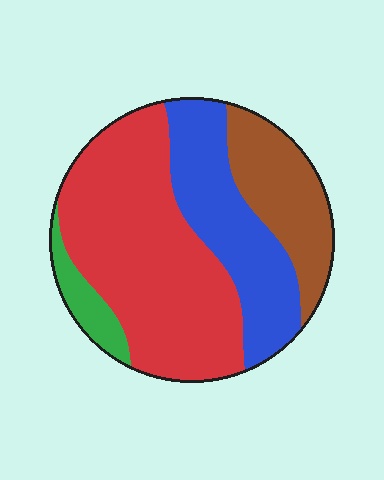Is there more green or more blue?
Blue.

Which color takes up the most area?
Red, at roughly 50%.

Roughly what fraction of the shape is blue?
Blue covers around 25% of the shape.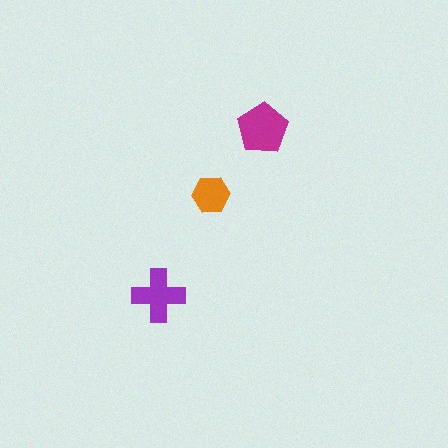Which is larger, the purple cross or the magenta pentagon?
The magenta pentagon.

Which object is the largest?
The magenta pentagon.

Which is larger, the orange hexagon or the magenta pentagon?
The magenta pentagon.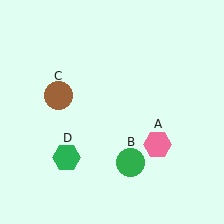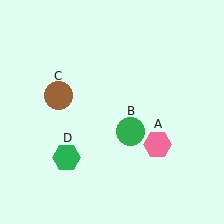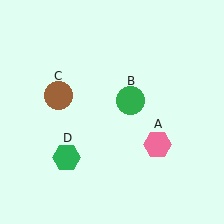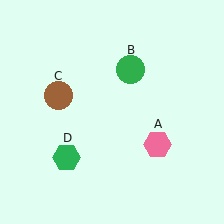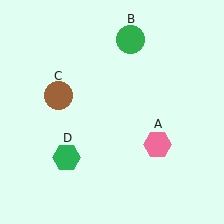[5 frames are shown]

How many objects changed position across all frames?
1 object changed position: green circle (object B).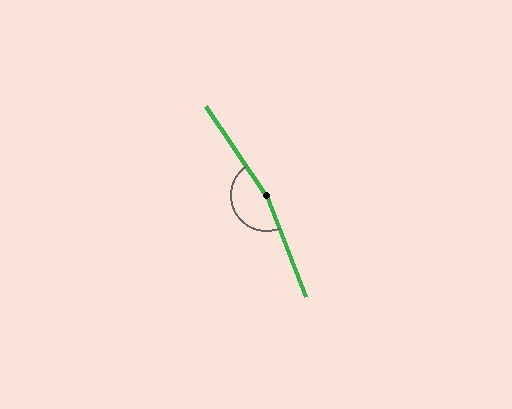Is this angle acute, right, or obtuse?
It is obtuse.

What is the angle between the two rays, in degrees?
Approximately 167 degrees.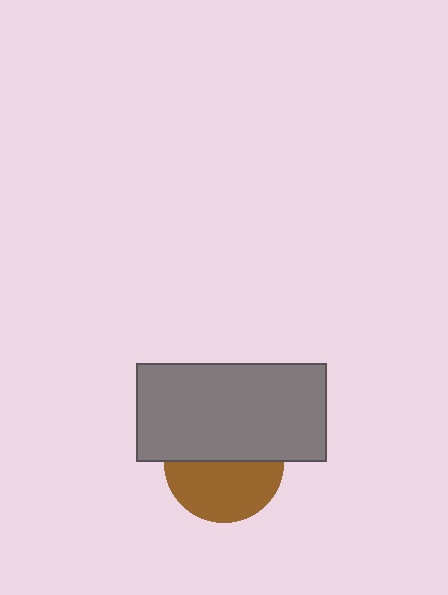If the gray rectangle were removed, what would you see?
You would see the complete brown circle.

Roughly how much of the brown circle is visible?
About half of it is visible (roughly 52%).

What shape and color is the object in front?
The object in front is a gray rectangle.